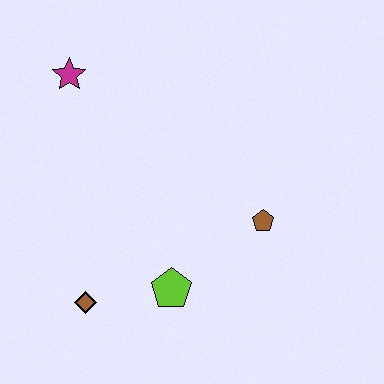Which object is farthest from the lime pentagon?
The magenta star is farthest from the lime pentagon.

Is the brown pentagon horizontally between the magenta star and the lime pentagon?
No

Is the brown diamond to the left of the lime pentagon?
Yes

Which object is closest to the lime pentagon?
The brown diamond is closest to the lime pentagon.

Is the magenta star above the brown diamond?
Yes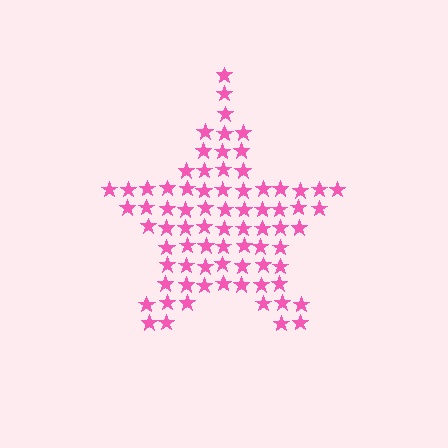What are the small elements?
The small elements are stars.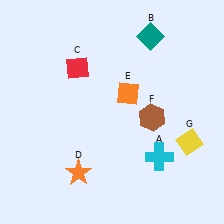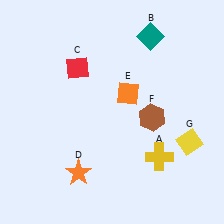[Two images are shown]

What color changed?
The cross (A) changed from cyan in Image 1 to yellow in Image 2.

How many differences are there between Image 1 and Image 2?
There is 1 difference between the two images.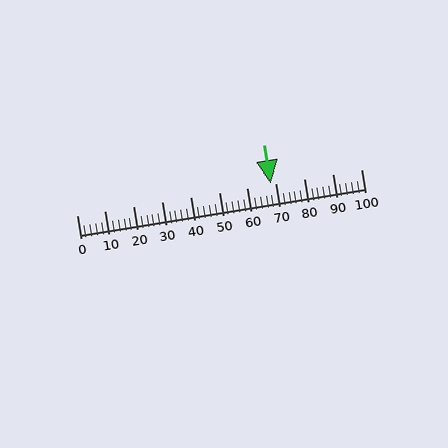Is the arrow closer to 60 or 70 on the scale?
The arrow is closer to 70.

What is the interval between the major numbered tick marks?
The major tick marks are spaced 10 units apart.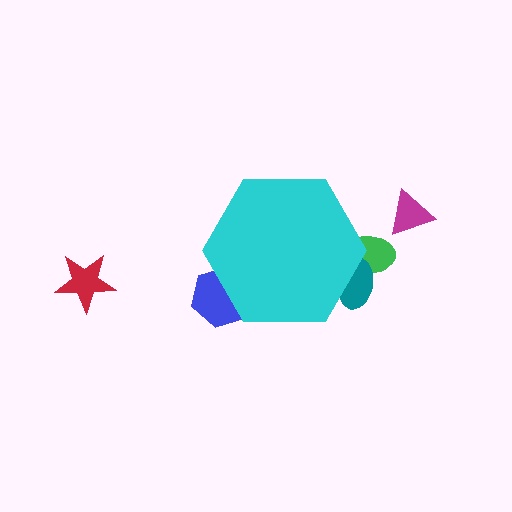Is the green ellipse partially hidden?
Yes, the green ellipse is partially hidden behind the cyan hexagon.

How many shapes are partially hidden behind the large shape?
3 shapes are partially hidden.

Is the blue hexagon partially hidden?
Yes, the blue hexagon is partially hidden behind the cyan hexagon.